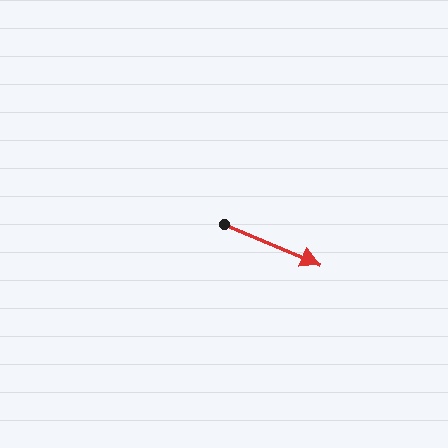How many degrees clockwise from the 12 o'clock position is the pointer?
Approximately 113 degrees.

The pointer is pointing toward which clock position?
Roughly 4 o'clock.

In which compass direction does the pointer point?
Southeast.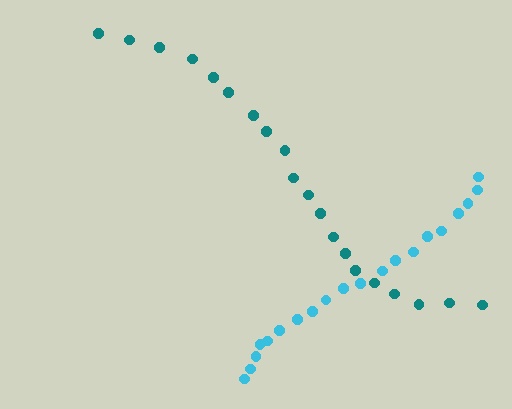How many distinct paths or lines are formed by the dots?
There are 2 distinct paths.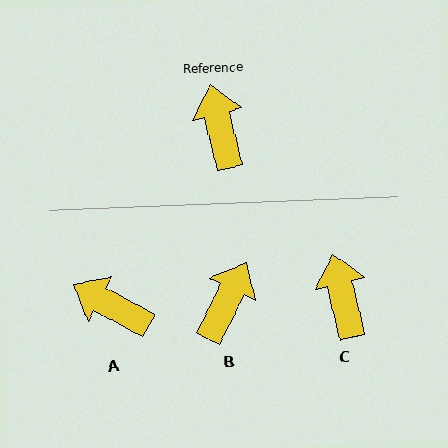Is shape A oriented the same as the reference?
No, it is off by about 48 degrees.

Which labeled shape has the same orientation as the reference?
C.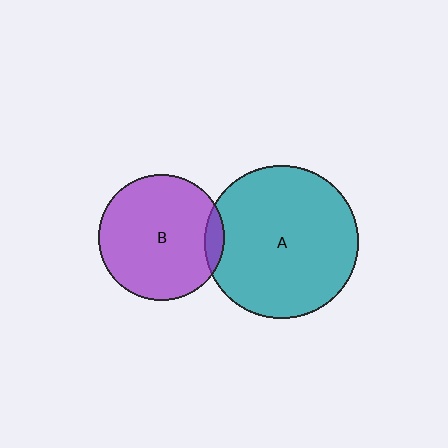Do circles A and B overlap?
Yes.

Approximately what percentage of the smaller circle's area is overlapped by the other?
Approximately 10%.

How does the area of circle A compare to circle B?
Approximately 1.5 times.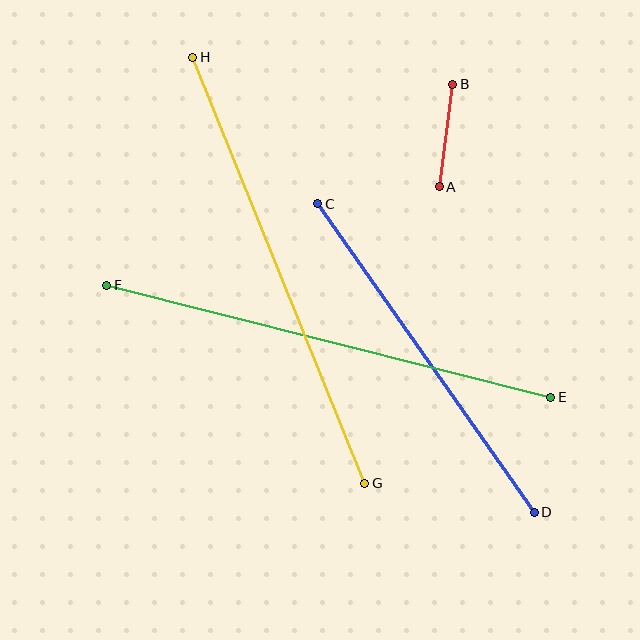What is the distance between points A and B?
The distance is approximately 103 pixels.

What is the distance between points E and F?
The distance is approximately 458 pixels.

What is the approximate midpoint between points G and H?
The midpoint is at approximately (279, 270) pixels.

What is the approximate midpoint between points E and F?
The midpoint is at approximately (329, 341) pixels.